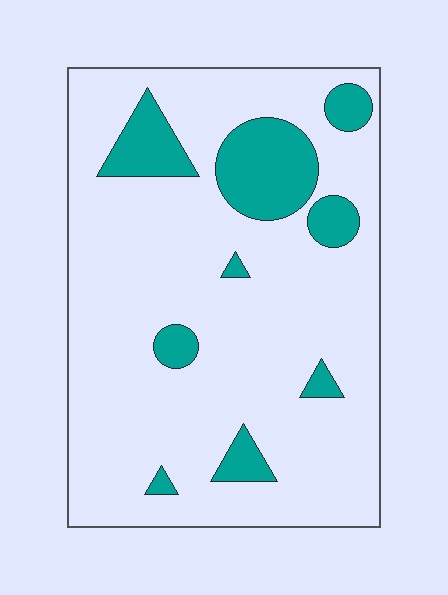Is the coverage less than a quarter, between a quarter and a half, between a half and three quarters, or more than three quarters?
Less than a quarter.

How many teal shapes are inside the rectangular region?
9.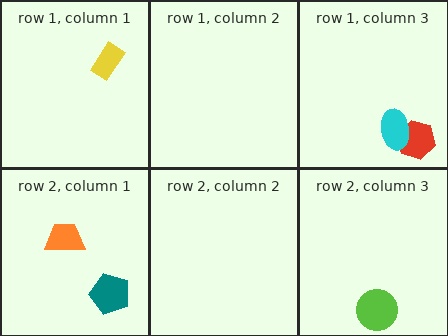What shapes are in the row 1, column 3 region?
The red hexagon, the cyan ellipse.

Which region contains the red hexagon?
The row 1, column 3 region.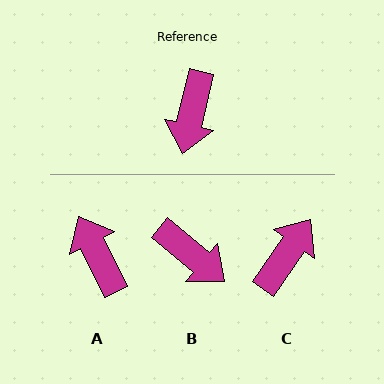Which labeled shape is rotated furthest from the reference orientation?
C, about 158 degrees away.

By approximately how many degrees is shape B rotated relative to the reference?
Approximately 63 degrees counter-clockwise.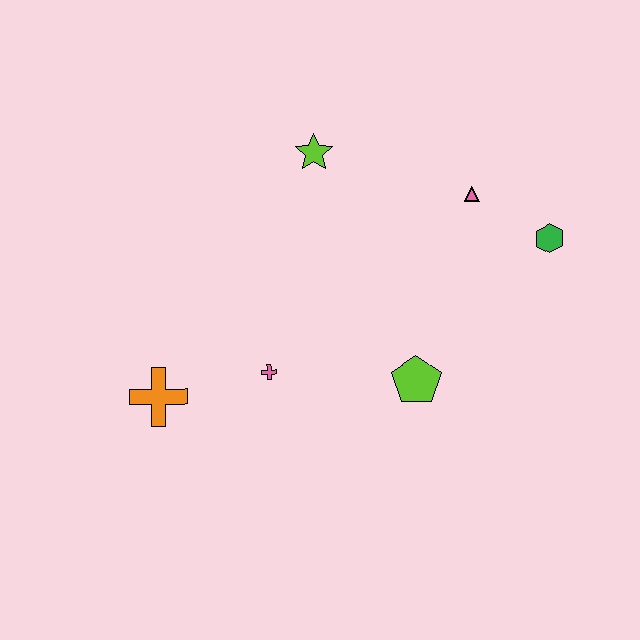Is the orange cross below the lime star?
Yes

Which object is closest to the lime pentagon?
The pink cross is closest to the lime pentagon.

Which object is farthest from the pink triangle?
The orange cross is farthest from the pink triangle.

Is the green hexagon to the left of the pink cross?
No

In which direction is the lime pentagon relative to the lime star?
The lime pentagon is below the lime star.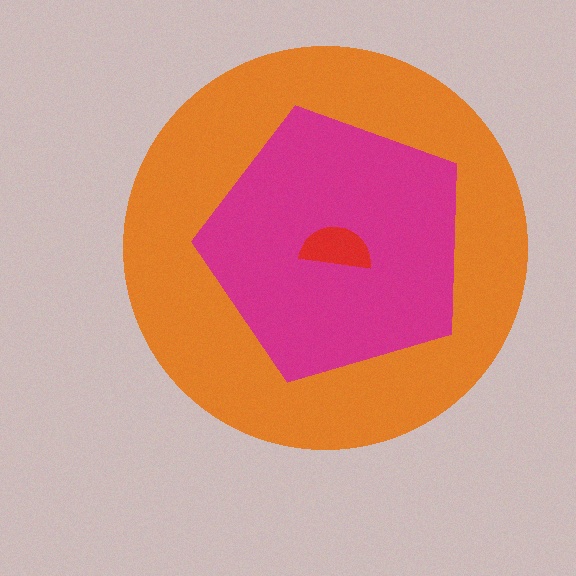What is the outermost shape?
The orange circle.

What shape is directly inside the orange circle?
The magenta pentagon.